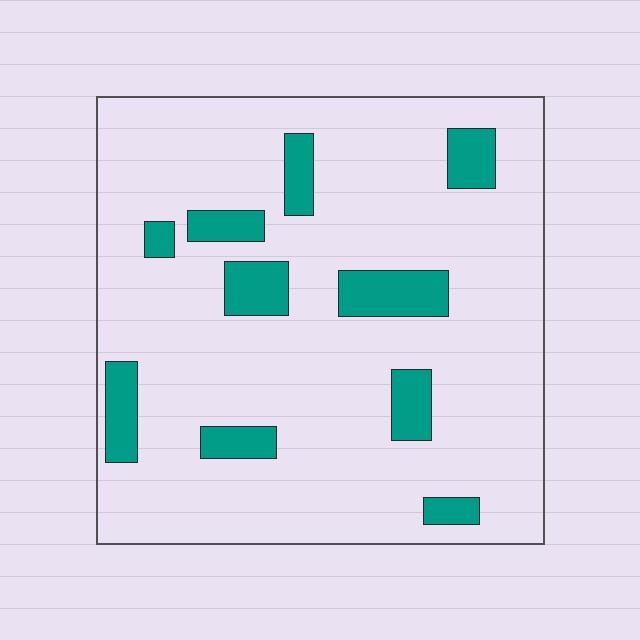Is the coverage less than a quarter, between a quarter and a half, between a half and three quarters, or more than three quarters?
Less than a quarter.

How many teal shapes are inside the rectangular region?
10.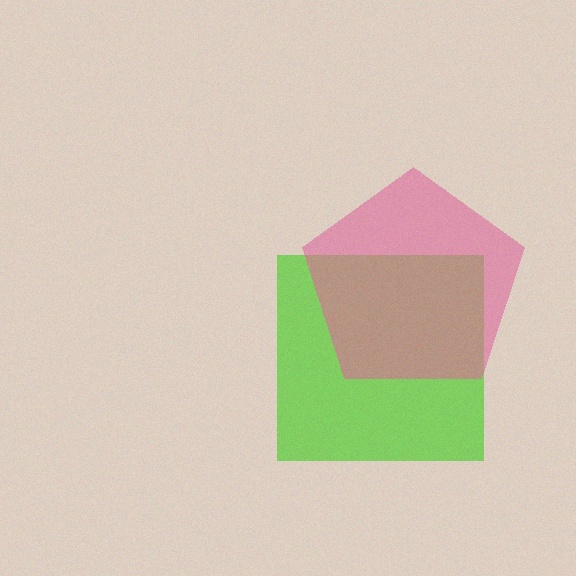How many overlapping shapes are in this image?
There are 2 overlapping shapes in the image.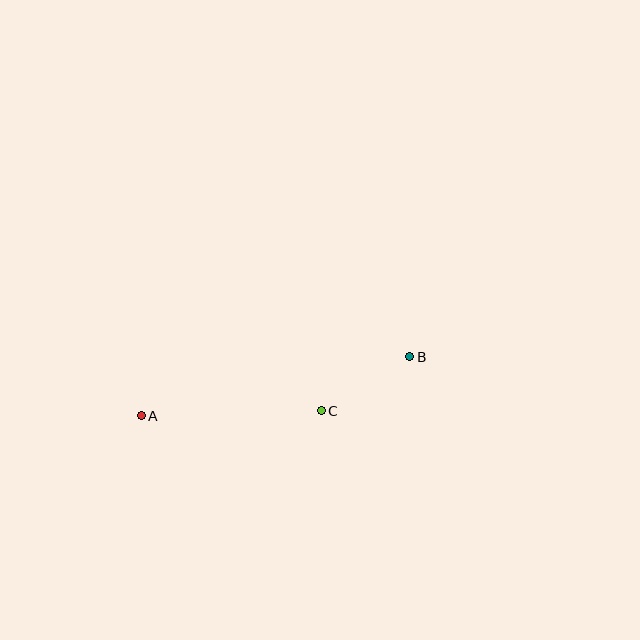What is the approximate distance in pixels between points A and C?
The distance between A and C is approximately 180 pixels.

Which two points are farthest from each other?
Points A and B are farthest from each other.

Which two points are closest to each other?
Points B and C are closest to each other.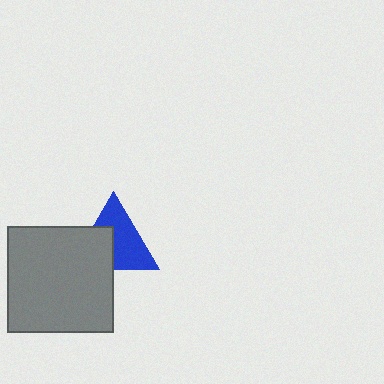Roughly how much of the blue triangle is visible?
About half of it is visible (roughly 60%).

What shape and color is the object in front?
The object in front is a gray square.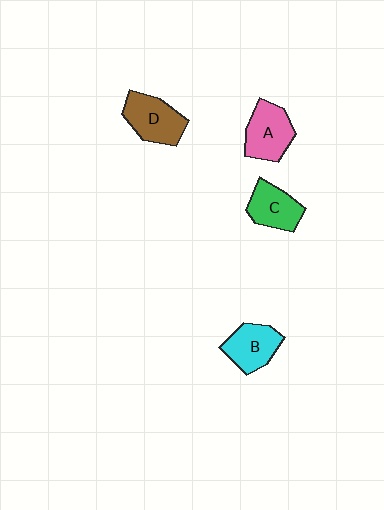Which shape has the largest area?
Shape D (brown).